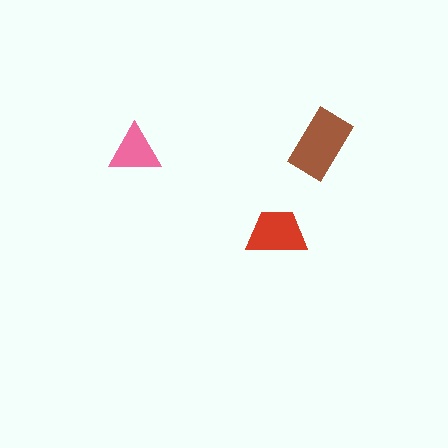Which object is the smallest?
The pink triangle.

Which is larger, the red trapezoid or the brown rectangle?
The brown rectangle.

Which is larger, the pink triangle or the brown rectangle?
The brown rectangle.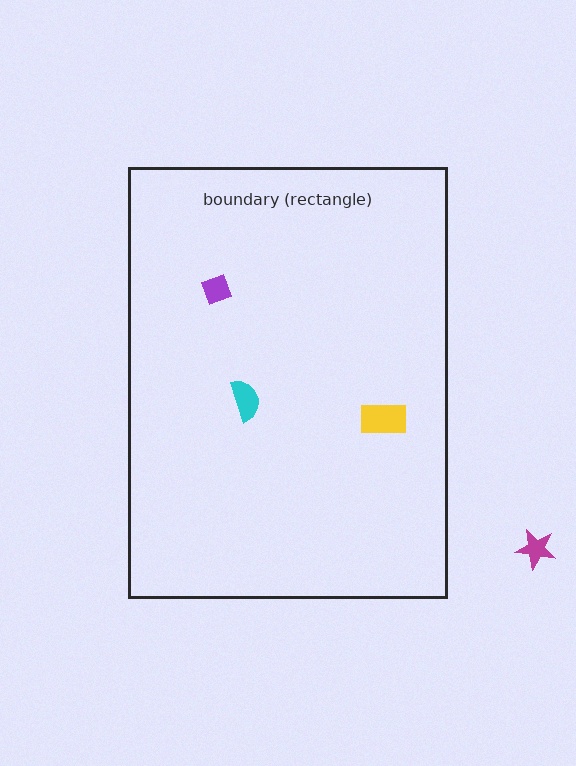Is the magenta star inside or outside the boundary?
Outside.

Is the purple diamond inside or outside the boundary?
Inside.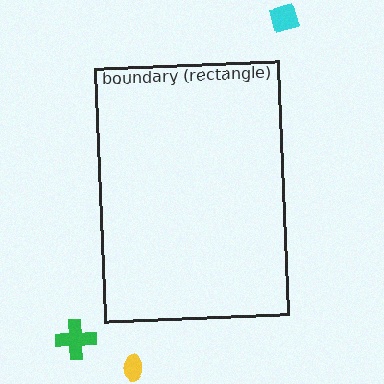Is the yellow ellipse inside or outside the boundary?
Outside.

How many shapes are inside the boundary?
0 inside, 3 outside.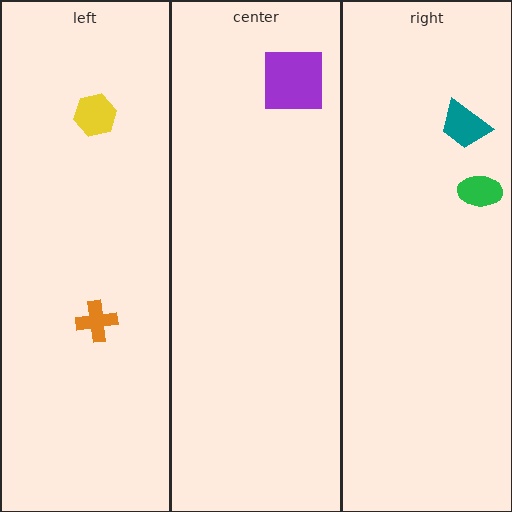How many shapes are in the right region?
2.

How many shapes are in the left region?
2.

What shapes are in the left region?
The yellow hexagon, the orange cross.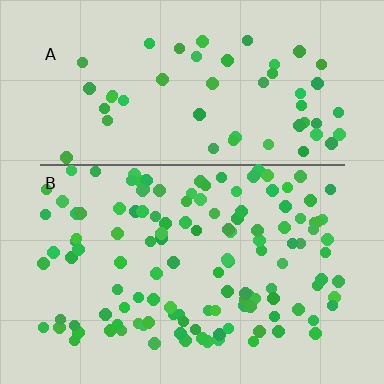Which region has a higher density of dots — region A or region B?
B (the bottom).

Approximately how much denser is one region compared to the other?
Approximately 2.3× — region B over region A.